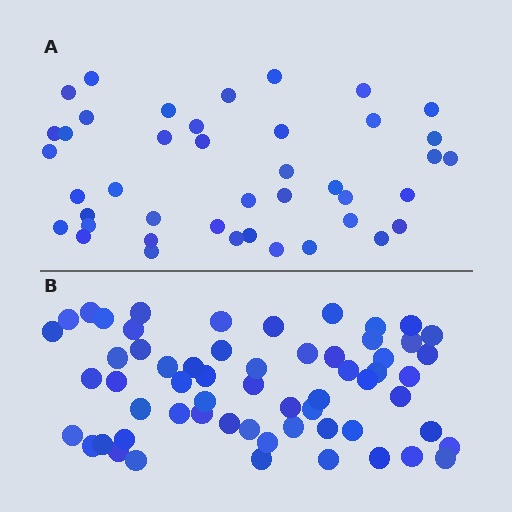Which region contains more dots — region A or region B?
Region B (the bottom region) has more dots.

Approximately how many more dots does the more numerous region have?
Region B has approximately 20 more dots than region A.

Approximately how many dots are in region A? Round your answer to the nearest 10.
About 40 dots. (The exact count is 42, which rounds to 40.)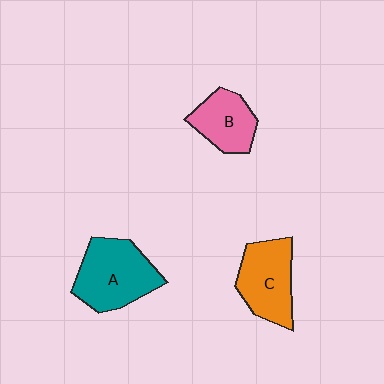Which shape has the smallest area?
Shape B (pink).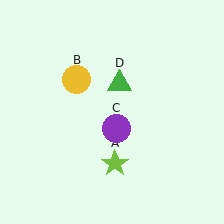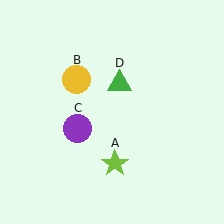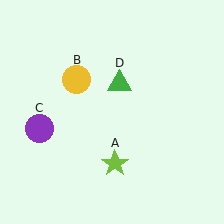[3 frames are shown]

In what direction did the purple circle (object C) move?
The purple circle (object C) moved left.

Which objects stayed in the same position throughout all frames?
Lime star (object A) and yellow circle (object B) and green triangle (object D) remained stationary.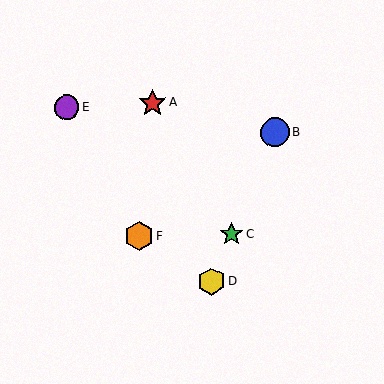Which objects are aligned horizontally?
Objects C, F are aligned horizontally.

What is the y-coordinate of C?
Object C is at y≈234.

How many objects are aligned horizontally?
2 objects (C, F) are aligned horizontally.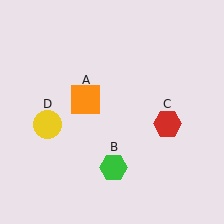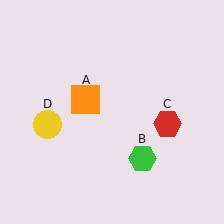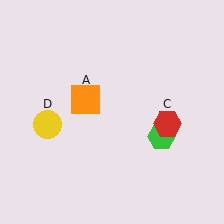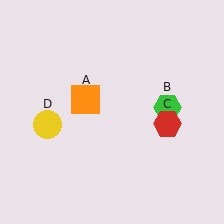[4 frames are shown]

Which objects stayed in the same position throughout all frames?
Orange square (object A) and red hexagon (object C) and yellow circle (object D) remained stationary.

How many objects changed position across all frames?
1 object changed position: green hexagon (object B).